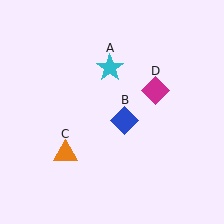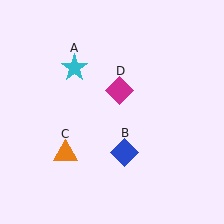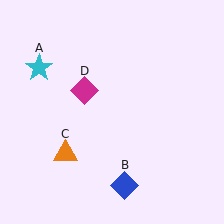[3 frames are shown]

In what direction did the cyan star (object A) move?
The cyan star (object A) moved left.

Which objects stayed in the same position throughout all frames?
Orange triangle (object C) remained stationary.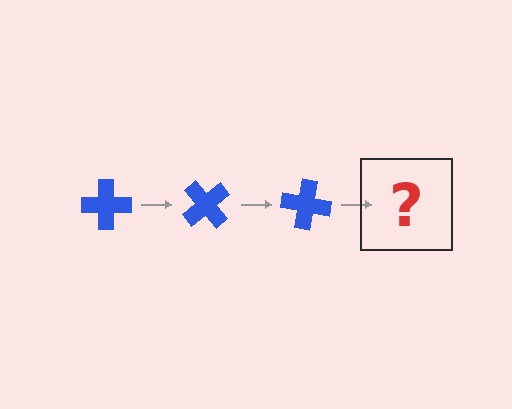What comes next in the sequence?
The next element should be a blue cross rotated 150 degrees.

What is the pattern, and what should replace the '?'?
The pattern is that the cross rotates 50 degrees each step. The '?' should be a blue cross rotated 150 degrees.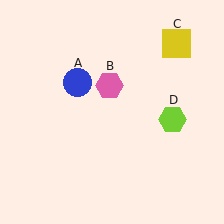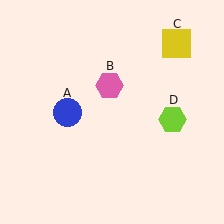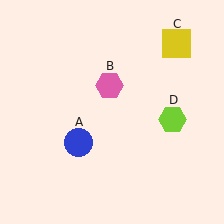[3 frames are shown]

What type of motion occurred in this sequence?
The blue circle (object A) rotated counterclockwise around the center of the scene.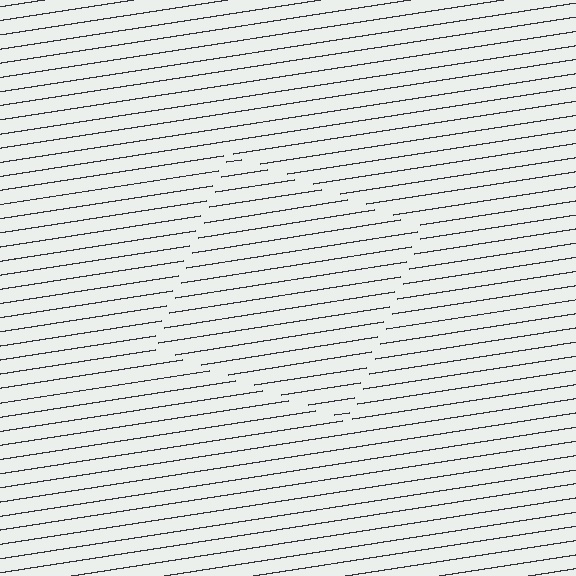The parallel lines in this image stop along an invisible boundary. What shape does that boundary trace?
An illusory square. The interior of the shape contains the same grating, shifted by half a period — the contour is defined by the phase discontinuity where line-ends from the inner and outer gratings abut.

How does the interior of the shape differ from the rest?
The interior of the shape contains the same grating, shifted by half a period — the contour is defined by the phase discontinuity where line-ends from the inner and outer gratings abut.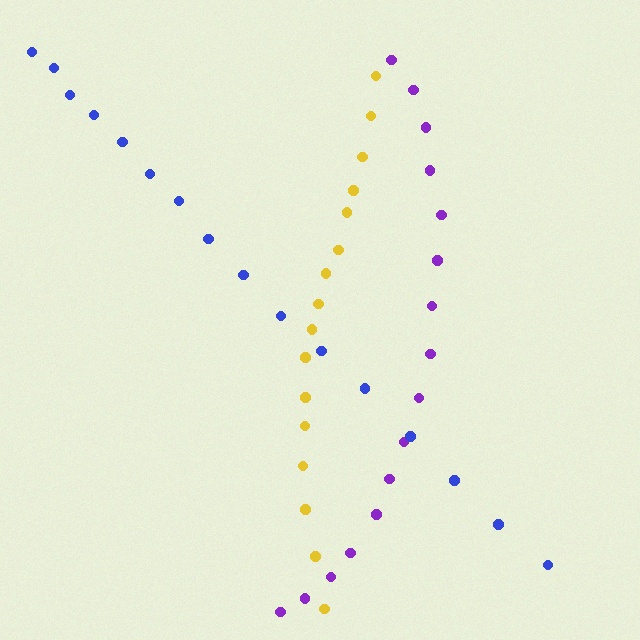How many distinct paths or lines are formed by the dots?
There are 3 distinct paths.